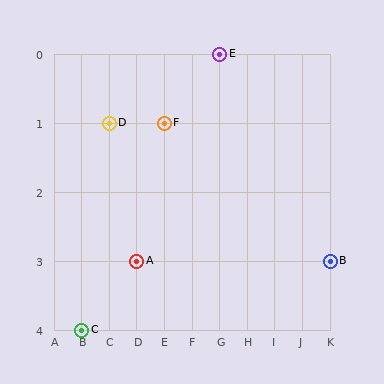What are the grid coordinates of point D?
Point D is at grid coordinates (C, 1).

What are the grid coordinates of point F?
Point F is at grid coordinates (E, 1).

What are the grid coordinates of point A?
Point A is at grid coordinates (D, 3).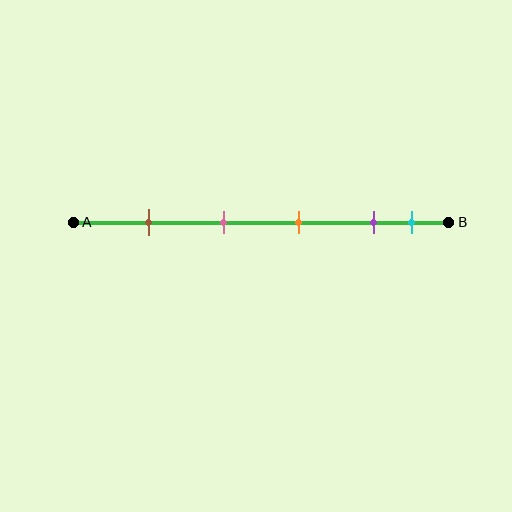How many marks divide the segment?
There are 5 marks dividing the segment.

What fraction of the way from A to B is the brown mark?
The brown mark is approximately 20% (0.2) of the way from A to B.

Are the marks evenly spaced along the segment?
No, the marks are not evenly spaced.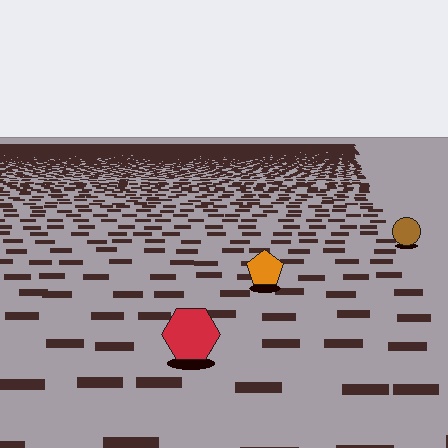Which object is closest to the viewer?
The red hexagon is closest. The texture marks near it are larger and more spread out.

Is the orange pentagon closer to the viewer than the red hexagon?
No. The red hexagon is closer — you can tell from the texture gradient: the ground texture is coarser near it.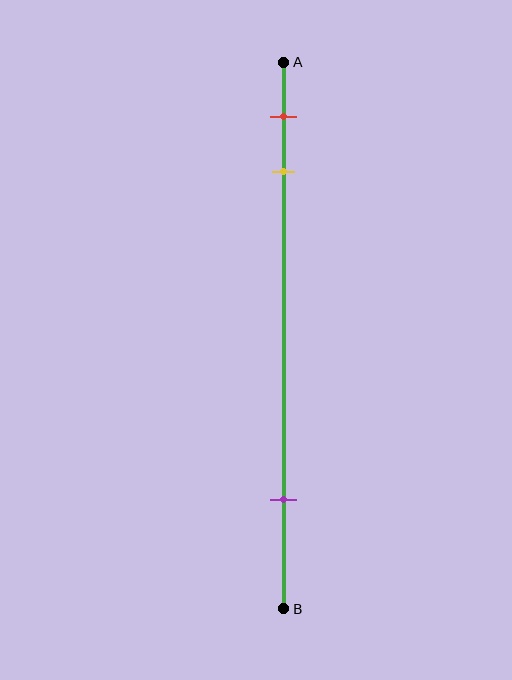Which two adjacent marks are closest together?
The red and yellow marks are the closest adjacent pair.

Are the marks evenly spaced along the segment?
No, the marks are not evenly spaced.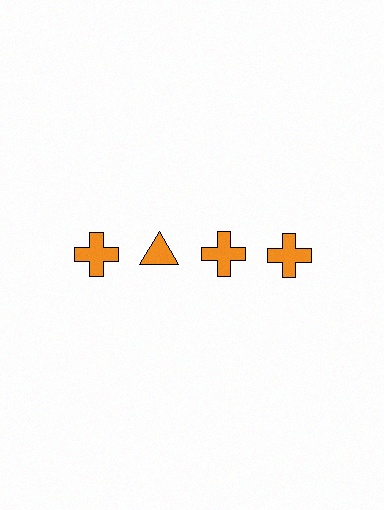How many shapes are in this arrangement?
There are 4 shapes arranged in a grid pattern.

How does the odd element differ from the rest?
It has a different shape: triangle instead of cross.